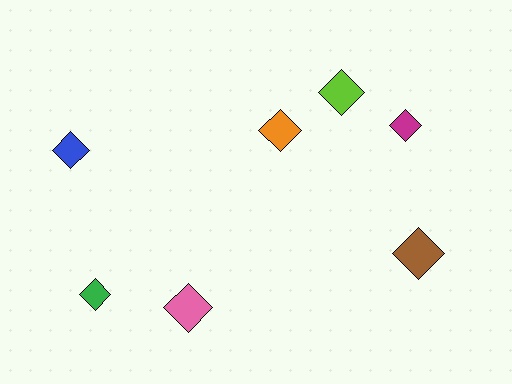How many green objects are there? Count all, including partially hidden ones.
There is 1 green object.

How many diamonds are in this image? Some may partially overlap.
There are 7 diamonds.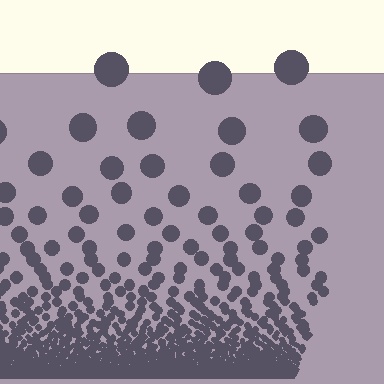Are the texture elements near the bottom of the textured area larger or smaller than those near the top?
Smaller. The gradient is inverted — elements near the bottom are smaller and denser.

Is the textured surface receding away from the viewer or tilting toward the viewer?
The surface appears to tilt toward the viewer. Texture elements get larger and sparser toward the top.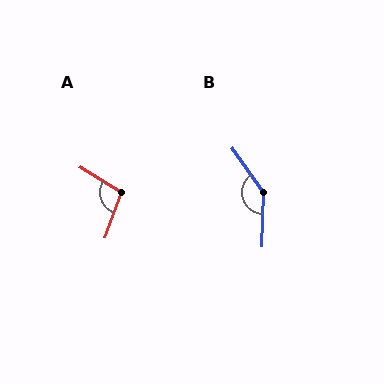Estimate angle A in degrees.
Approximately 101 degrees.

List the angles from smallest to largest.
A (101°), B (143°).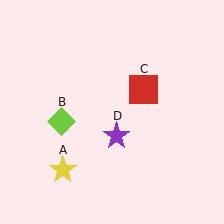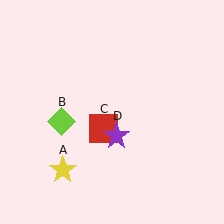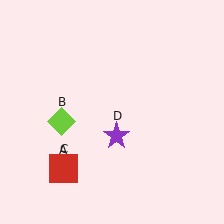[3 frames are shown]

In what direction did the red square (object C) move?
The red square (object C) moved down and to the left.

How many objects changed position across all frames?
1 object changed position: red square (object C).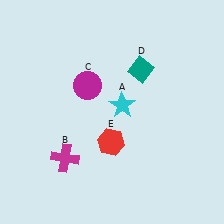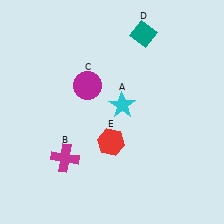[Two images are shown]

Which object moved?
The teal diamond (D) moved up.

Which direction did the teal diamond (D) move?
The teal diamond (D) moved up.